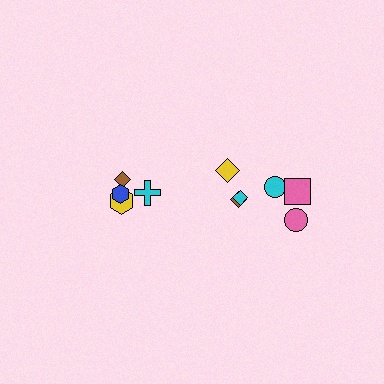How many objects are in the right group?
There are 6 objects.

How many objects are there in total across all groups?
There are 10 objects.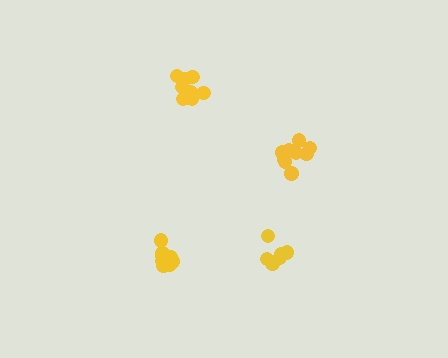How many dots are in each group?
Group 1: 6 dots, Group 2: 9 dots, Group 3: 9 dots, Group 4: 9 dots (33 total).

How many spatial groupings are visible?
There are 4 spatial groupings.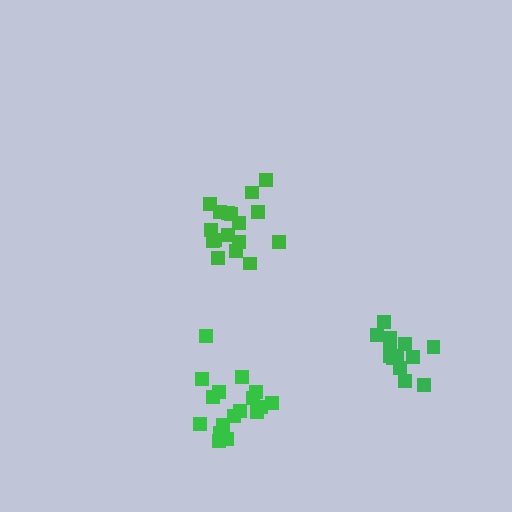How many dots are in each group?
Group 1: 17 dots, Group 2: 13 dots, Group 3: 17 dots (47 total).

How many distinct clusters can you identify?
There are 3 distinct clusters.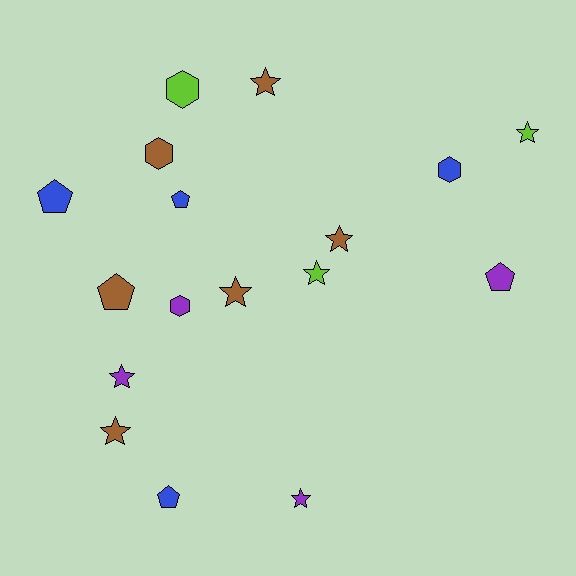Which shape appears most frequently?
Star, with 8 objects.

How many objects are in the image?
There are 17 objects.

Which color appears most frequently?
Brown, with 6 objects.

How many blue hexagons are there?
There is 1 blue hexagon.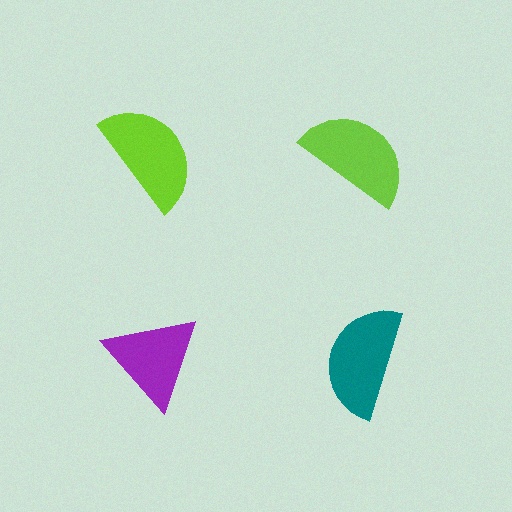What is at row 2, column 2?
A teal semicircle.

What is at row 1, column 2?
A lime semicircle.